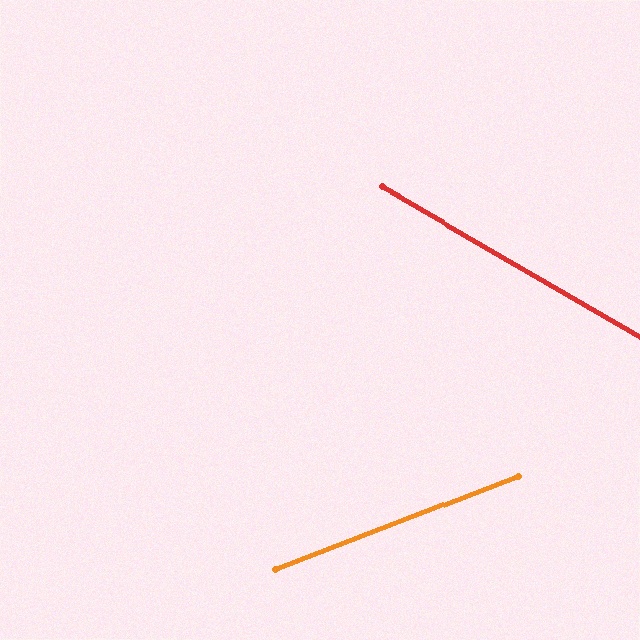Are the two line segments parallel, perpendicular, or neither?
Neither parallel nor perpendicular — they differ by about 51°.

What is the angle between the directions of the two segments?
Approximately 51 degrees.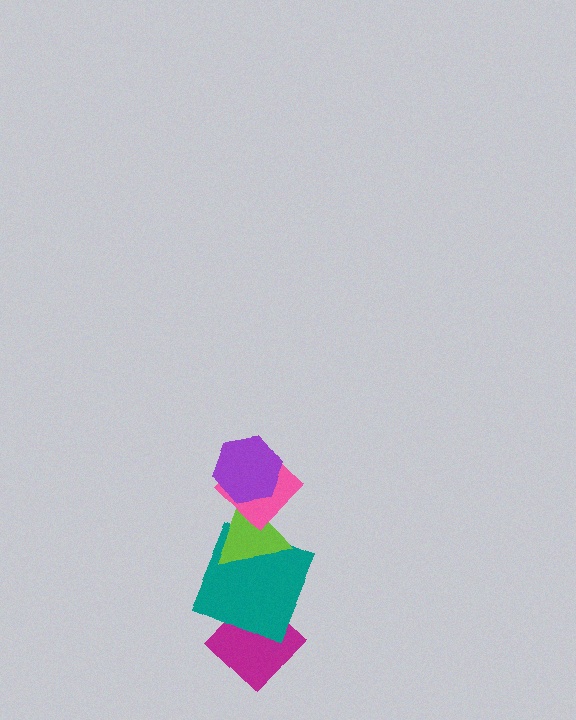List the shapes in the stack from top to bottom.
From top to bottom: the purple hexagon, the pink diamond, the lime triangle, the teal square, the magenta diamond.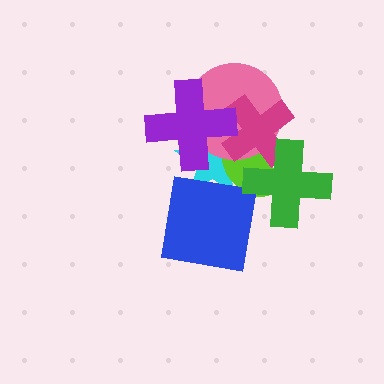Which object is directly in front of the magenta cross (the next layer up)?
The purple cross is directly in front of the magenta cross.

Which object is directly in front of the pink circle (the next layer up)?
The magenta cross is directly in front of the pink circle.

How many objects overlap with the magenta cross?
5 objects overlap with the magenta cross.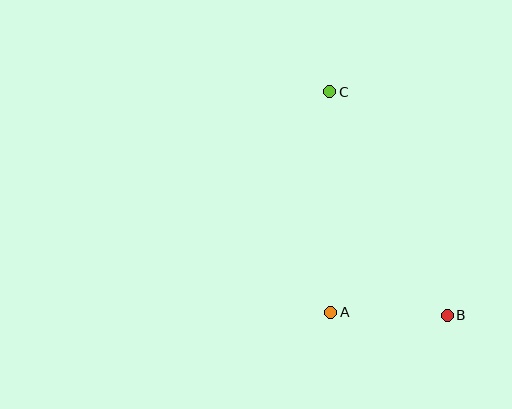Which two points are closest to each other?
Points A and B are closest to each other.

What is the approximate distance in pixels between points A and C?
The distance between A and C is approximately 220 pixels.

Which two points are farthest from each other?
Points B and C are farthest from each other.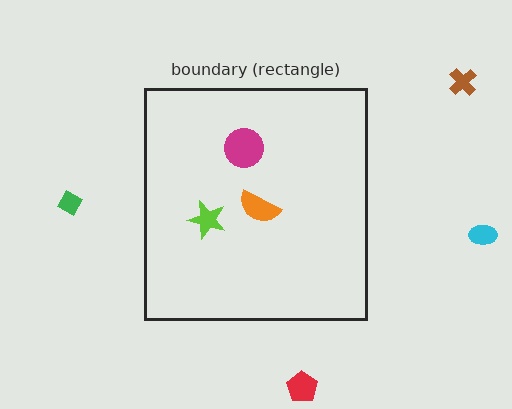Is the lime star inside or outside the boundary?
Inside.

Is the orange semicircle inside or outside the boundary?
Inside.